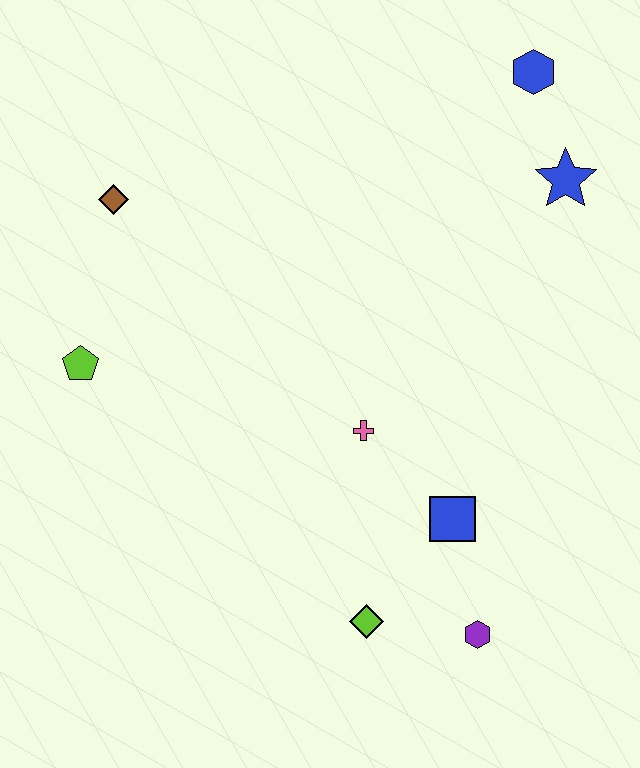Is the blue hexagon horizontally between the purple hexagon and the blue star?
Yes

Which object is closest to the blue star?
The blue hexagon is closest to the blue star.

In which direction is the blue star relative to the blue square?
The blue star is above the blue square.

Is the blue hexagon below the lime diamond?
No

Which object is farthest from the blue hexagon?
The lime diamond is farthest from the blue hexagon.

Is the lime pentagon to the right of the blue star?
No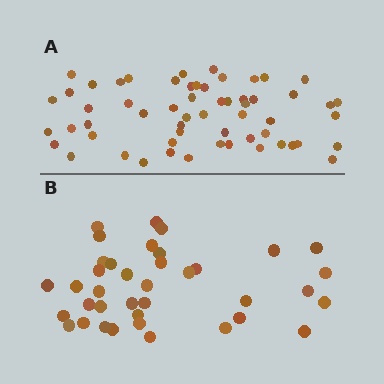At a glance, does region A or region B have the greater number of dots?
Region A (the top region) has more dots.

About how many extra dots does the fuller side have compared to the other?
Region A has approximately 20 more dots than region B.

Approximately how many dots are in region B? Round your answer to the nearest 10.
About 40 dots. (The exact count is 38, which rounds to 40.)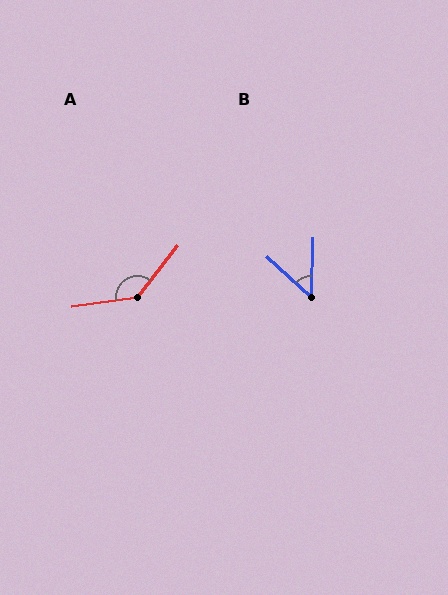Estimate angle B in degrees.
Approximately 49 degrees.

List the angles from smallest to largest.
B (49°), A (135°).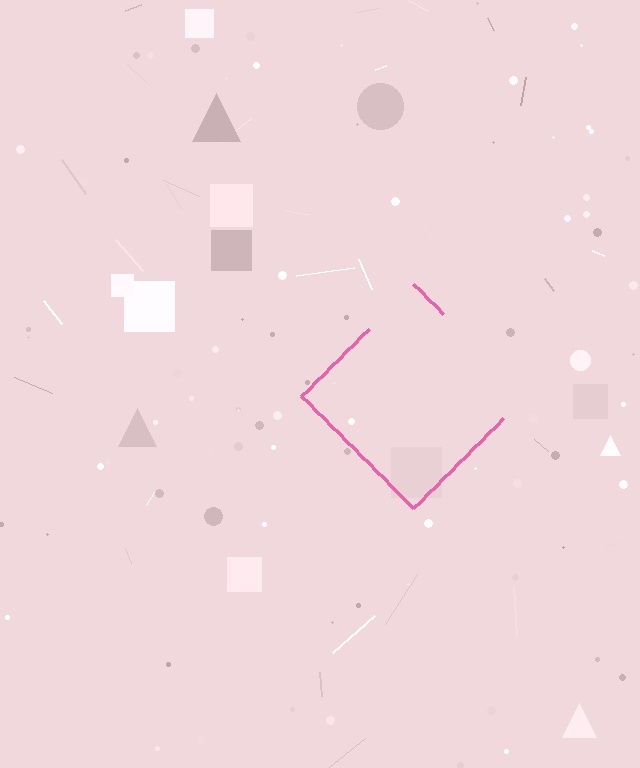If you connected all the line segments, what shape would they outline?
They would outline a diamond.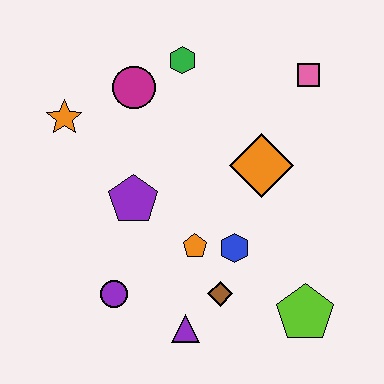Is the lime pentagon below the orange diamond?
Yes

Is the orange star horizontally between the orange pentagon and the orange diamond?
No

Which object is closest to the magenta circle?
The green hexagon is closest to the magenta circle.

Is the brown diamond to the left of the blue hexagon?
Yes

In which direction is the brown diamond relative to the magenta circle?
The brown diamond is below the magenta circle.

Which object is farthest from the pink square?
The purple circle is farthest from the pink square.